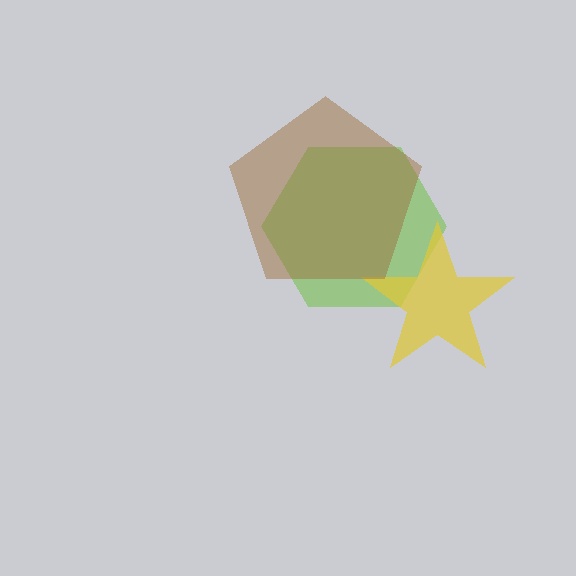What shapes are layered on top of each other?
The layered shapes are: a lime hexagon, a yellow star, a brown pentagon.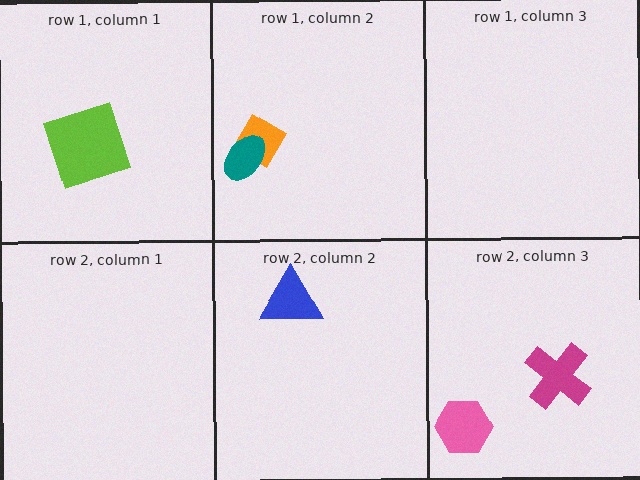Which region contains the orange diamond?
The row 1, column 2 region.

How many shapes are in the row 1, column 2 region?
2.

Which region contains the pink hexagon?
The row 2, column 3 region.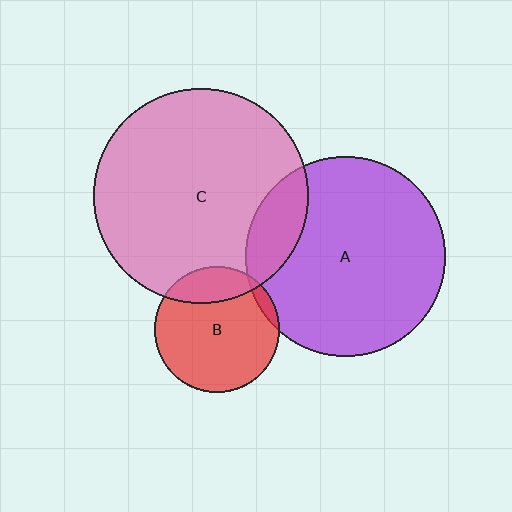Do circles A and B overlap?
Yes.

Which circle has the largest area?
Circle C (pink).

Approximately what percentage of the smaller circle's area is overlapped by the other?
Approximately 5%.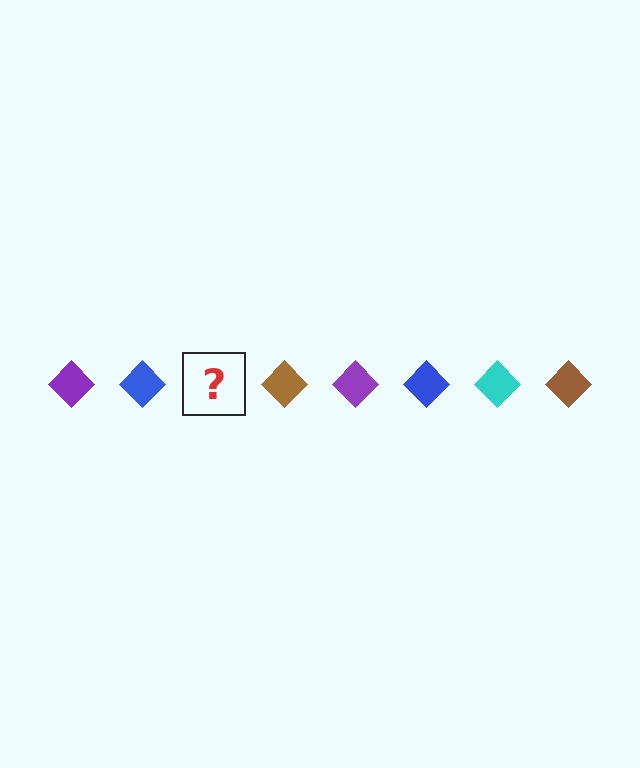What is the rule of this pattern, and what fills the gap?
The rule is that the pattern cycles through purple, blue, cyan, brown diamonds. The gap should be filled with a cyan diamond.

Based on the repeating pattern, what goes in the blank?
The blank should be a cyan diamond.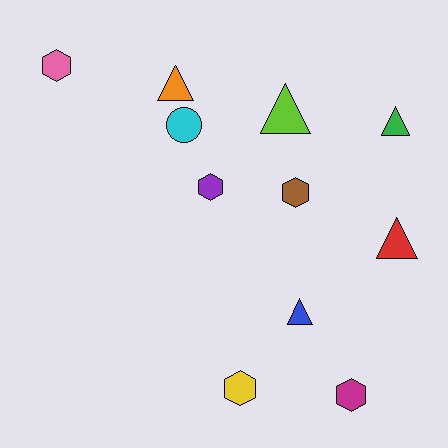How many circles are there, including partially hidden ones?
There is 1 circle.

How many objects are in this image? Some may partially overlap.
There are 11 objects.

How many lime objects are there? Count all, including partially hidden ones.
There is 1 lime object.